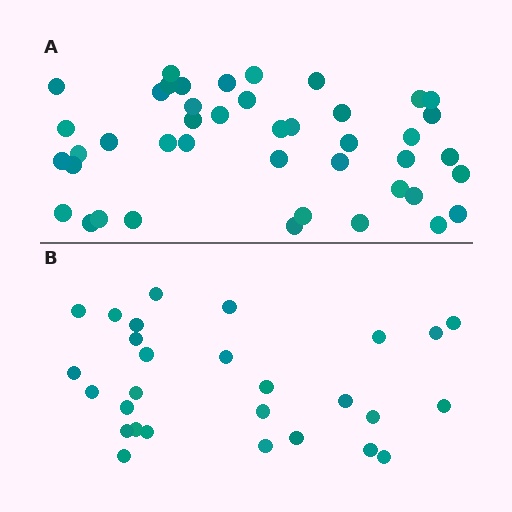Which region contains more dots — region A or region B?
Region A (the top region) has more dots.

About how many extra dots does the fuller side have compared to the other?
Region A has approximately 15 more dots than region B.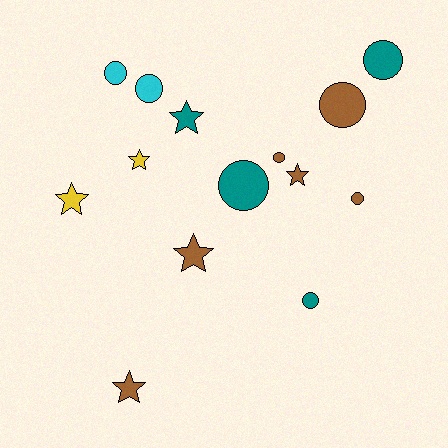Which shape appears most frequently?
Circle, with 8 objects.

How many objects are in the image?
There are 14 objects.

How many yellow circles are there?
There are no yellow circles.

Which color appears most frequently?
Brown, with 6 objects.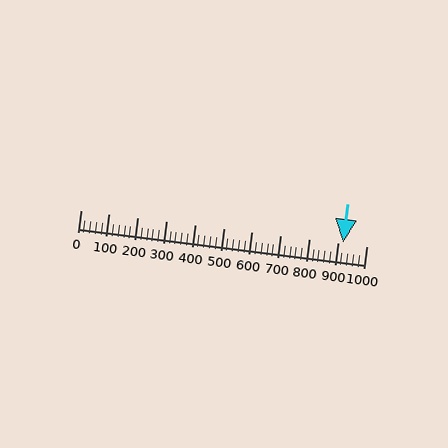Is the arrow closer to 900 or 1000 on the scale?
The arrow is closer to 900.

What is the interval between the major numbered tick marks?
The major tick marks are spaced 100 units apart.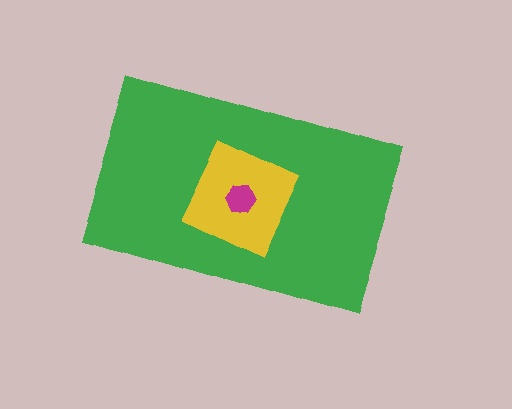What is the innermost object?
The magenta hexagon.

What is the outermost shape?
The green rectangle.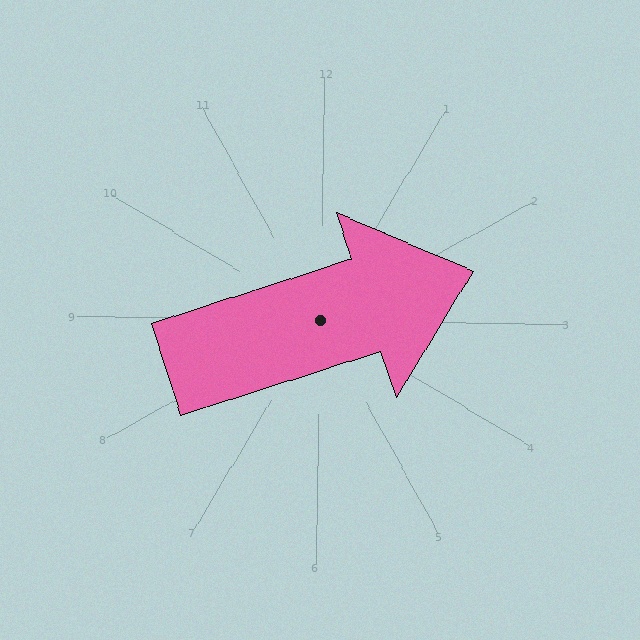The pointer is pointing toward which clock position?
Roughly 2 o'clock.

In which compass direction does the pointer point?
East.